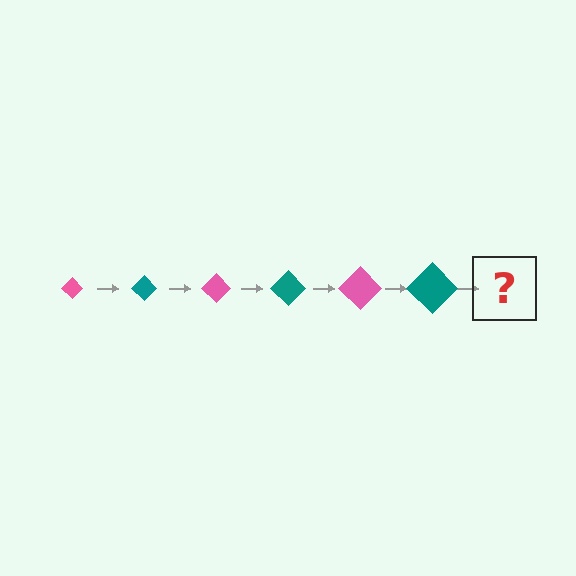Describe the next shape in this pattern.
It should be a pink diamond, larger than the previous one.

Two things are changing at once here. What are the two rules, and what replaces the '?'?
The two rules are that the diamond grows larger each step and the color cycles through pink and teal. The '?' should be a pink diamond, larger than the previous one.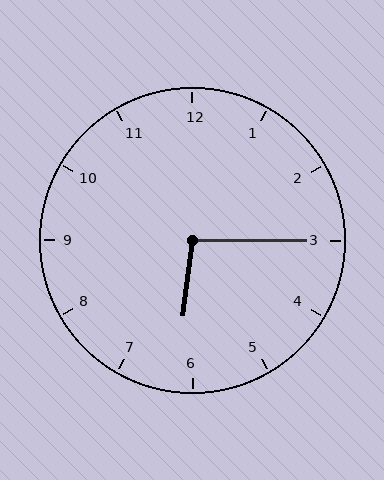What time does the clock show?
6:15.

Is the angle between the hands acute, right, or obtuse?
It is obtuse.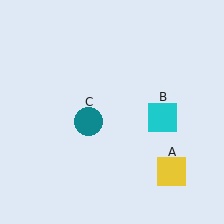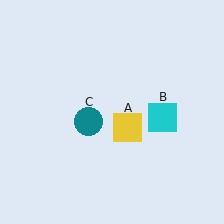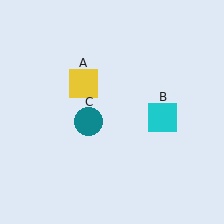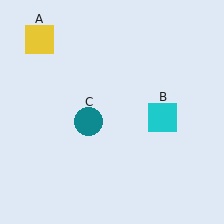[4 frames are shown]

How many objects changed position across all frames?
1 object changed position: yellow square (object A).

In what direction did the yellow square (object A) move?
The yellow square (object A) moved up and to the left.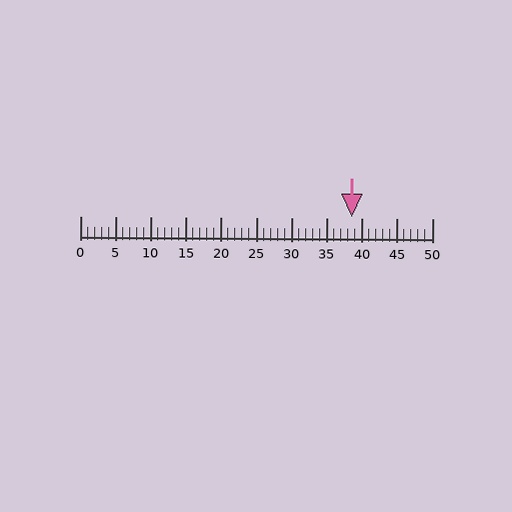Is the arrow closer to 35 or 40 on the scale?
The arrow is closer to 40.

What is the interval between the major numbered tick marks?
The major tick marks are spaced 5 units apart.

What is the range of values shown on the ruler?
The ruler shows values from 0 to 50.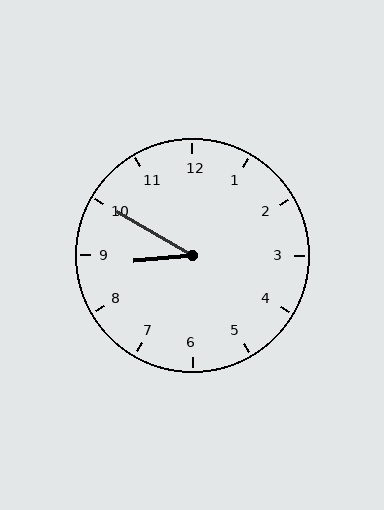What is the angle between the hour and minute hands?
Approximately 35 degrees.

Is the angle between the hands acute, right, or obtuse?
It is acute.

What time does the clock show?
8:50.